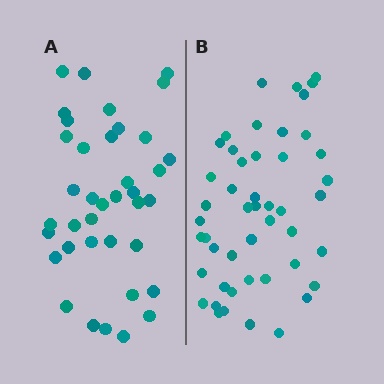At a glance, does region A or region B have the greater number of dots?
Region B (the right region) has more dots.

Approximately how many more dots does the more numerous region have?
Region B has roughly 10 or so more dots than region A.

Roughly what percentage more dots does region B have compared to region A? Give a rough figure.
About 25% more.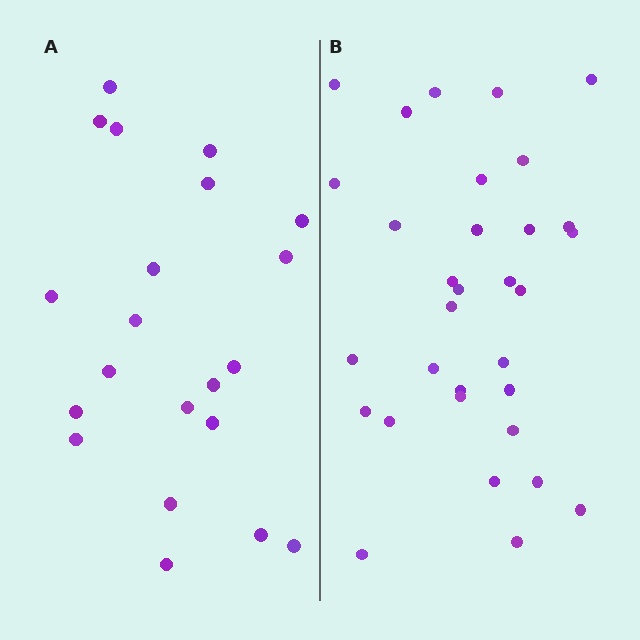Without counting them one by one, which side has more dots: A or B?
Region B (the right region) has more dots.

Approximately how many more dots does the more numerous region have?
Region B has roughly 12 or so more dots than region A.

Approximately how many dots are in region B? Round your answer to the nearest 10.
About 30 dots. (The exact count is 32, which rounds to 30.)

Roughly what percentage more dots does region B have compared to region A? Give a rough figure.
About 50% more.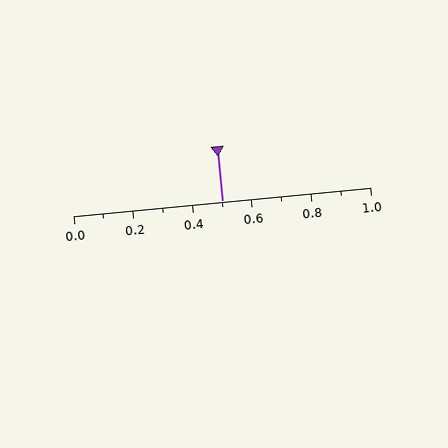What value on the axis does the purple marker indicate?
The marker indicates approximately 0.5.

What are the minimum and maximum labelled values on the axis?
The axis runs from 0.0 to 1.0.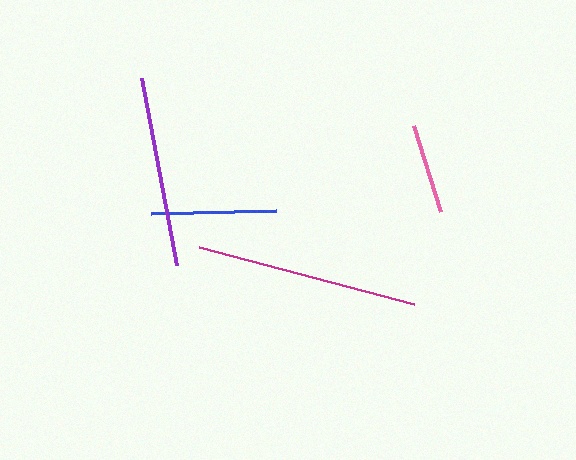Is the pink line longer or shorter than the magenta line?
The magenta line is longer than the pink line.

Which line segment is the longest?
The magenta line is the longest at approximately 223 pixels.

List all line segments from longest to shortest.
From longest to shortest: magenta, purple, blue, pink.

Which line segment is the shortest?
The pink line is the shortest at approximately 90 pixels.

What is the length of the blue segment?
The blue segment is approximately 125 pixels long.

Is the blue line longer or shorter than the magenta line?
The magenta line is longer than the blue line.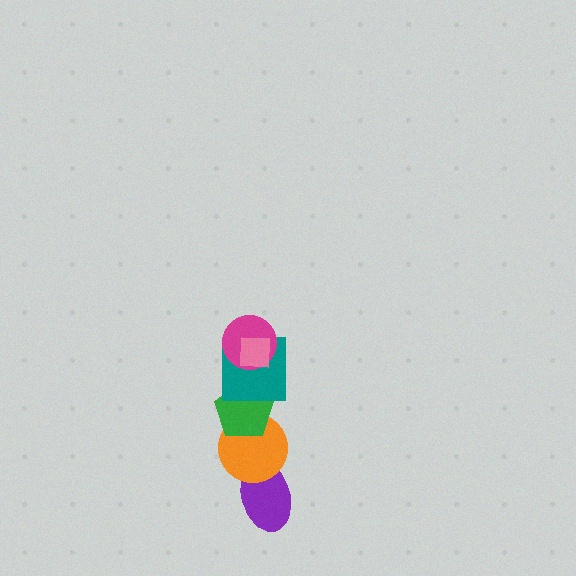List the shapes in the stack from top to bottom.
From top to bottom: the pink square, the magenta circle, the teal square, the green pentagon, the orange circle, the purple ellipse.